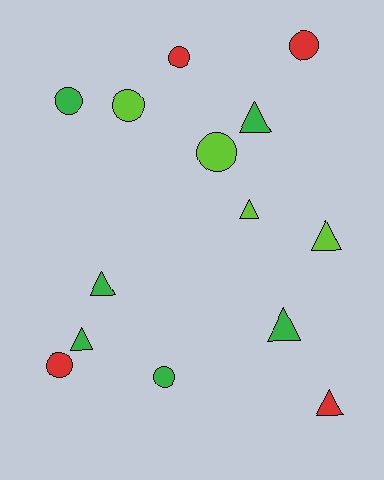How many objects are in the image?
There are 14 objects.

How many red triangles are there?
There is 1 red triangle.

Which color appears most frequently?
Green, with 6 objects.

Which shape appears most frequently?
Circle, with 7 objects.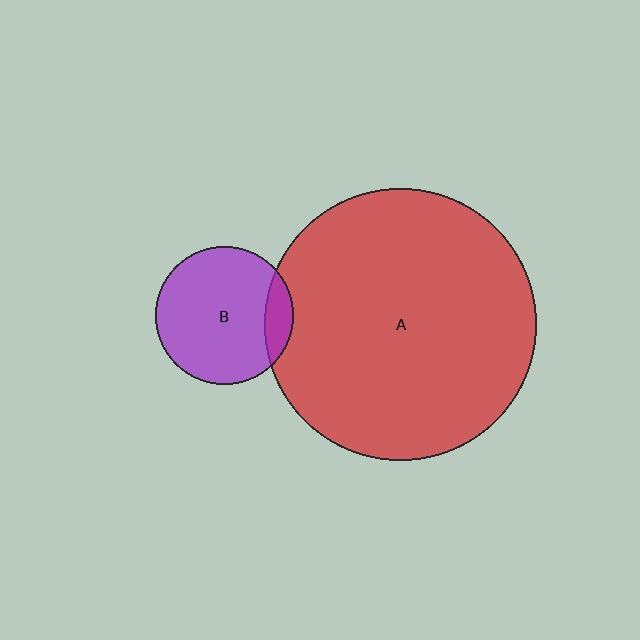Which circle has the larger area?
Circle A (red).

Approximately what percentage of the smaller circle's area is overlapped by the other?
Approximately 15%.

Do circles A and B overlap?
Yes.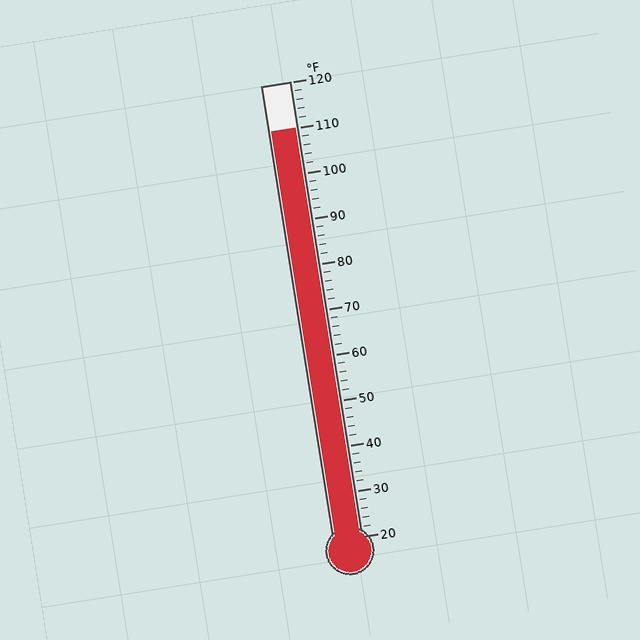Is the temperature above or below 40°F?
The temperature is above 40°F.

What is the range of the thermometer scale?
The thermometer scale ranges from 20°F to 120°F.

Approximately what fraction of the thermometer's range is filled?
The thermometer is filled to approximately 90% of its range.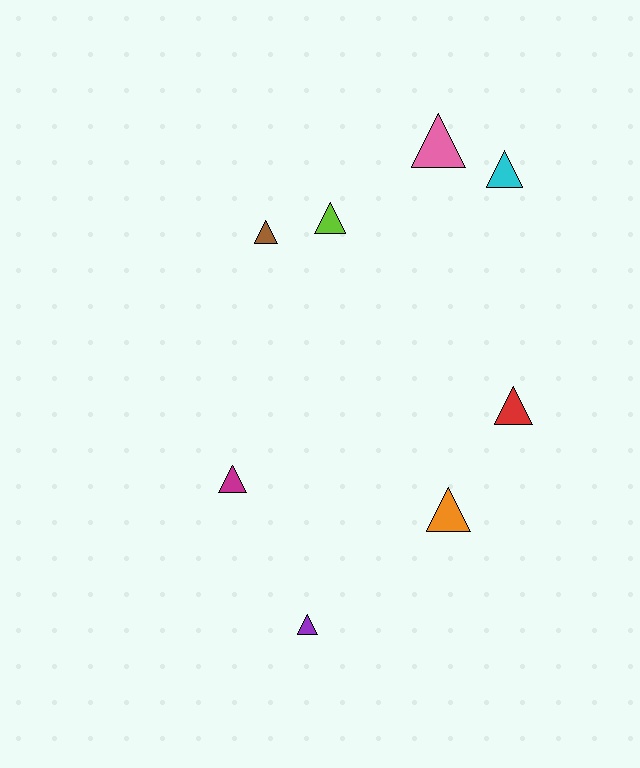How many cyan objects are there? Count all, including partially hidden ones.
There is 1 cyan object.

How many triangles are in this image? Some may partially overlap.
There are 8 triangles.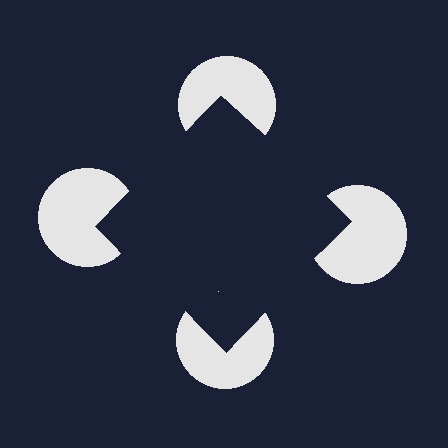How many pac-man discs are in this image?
There are 4 — one at each vertex of the illusory square.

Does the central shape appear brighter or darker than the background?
It typically appears slightly darker than the background, even though no actual brightness change is drawn.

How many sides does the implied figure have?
4 sides.